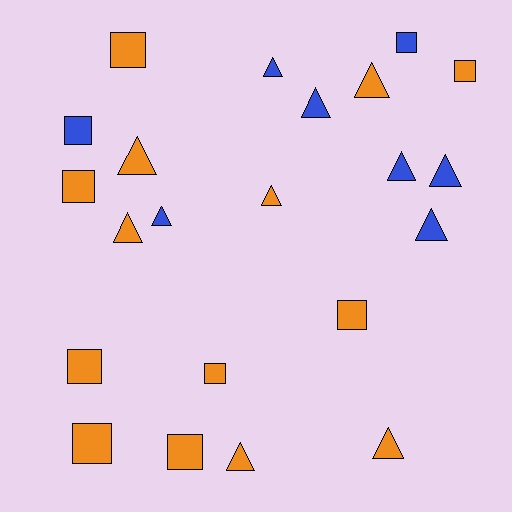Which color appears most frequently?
Orange, with 14 objects.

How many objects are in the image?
There are 22 objects.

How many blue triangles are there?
There are 6 blue triangles.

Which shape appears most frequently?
Triangle, with 12 objects.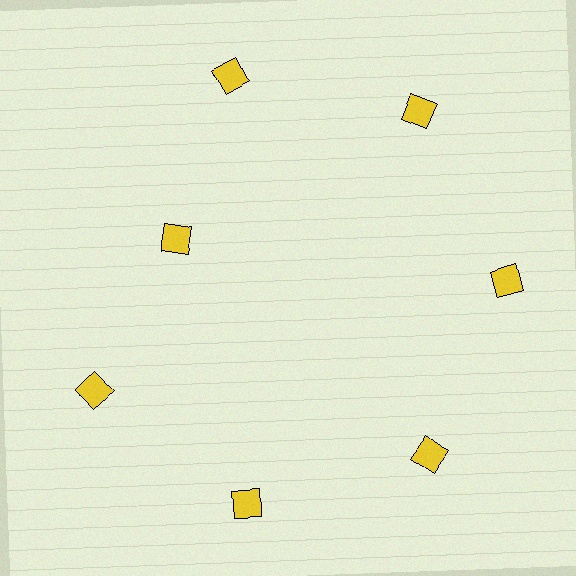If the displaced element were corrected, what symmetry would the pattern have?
It would have 7-fold rotational symmetry — the pattern would map onto itself every 51 degrees.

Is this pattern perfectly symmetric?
No. The 7 yellow diamonds are arranged in a ring, but one element near the 10 o'clock position is pulled inward toward the center, breaking the 7-fold rotational symmetry.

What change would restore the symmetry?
The symmetry would be restored by moving it outward, back onto the ring so that all 7 diamonds sit at equal angles and equal distance from the center.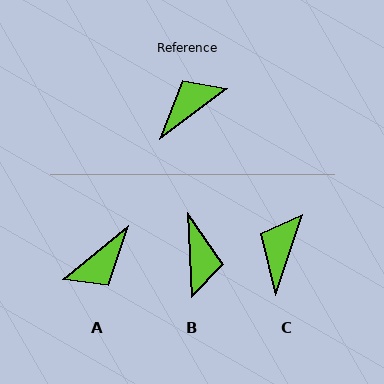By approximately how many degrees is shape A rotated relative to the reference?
Approximately 178 degrees clockwise.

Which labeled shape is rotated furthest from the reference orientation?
A, about 178 degrees away.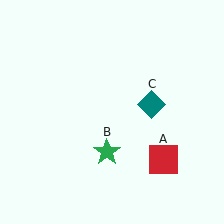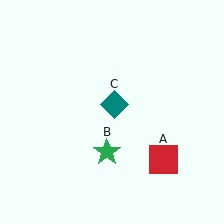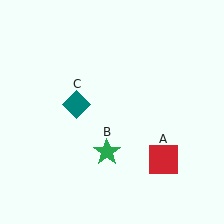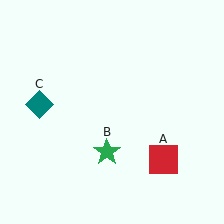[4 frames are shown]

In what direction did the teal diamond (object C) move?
The teal diamond (object C) moved left.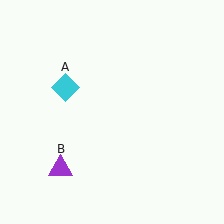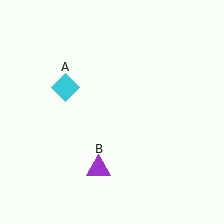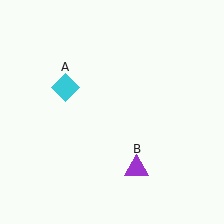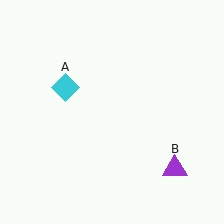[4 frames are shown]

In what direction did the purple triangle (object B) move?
The purple triangle (object B) moved right.